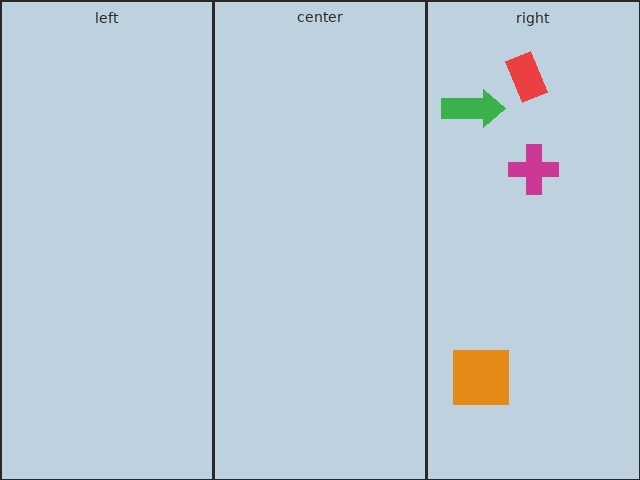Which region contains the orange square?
The right region.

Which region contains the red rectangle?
The right region.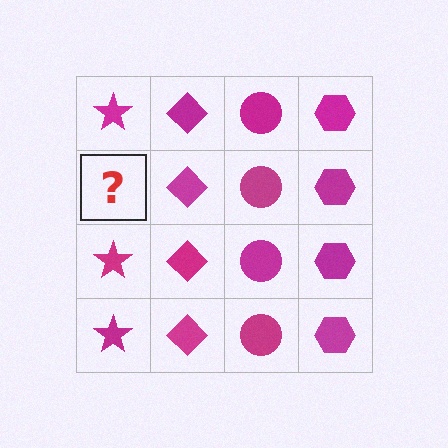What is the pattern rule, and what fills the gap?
The rule is that each column has a consistent shape. The gap should be filled with a magenta star.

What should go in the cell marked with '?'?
The missing cell should contain a magenta star.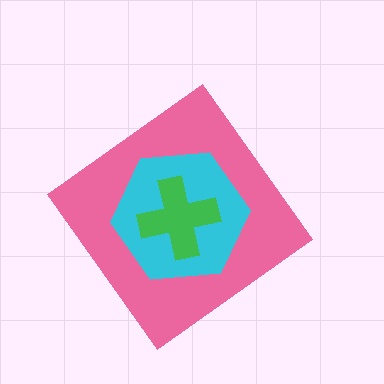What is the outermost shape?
The pink diamond.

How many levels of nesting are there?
3.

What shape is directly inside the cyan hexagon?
The green cross.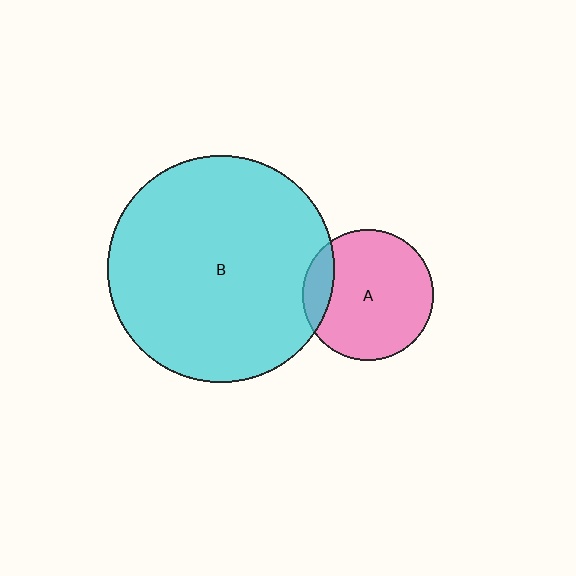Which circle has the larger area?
Circle B (cyan).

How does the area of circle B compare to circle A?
Approximately 3.0 times.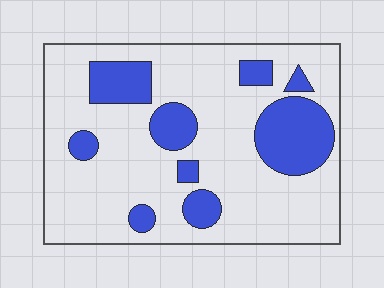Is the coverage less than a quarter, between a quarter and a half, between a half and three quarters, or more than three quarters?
Less than a quarter.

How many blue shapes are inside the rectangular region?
9.